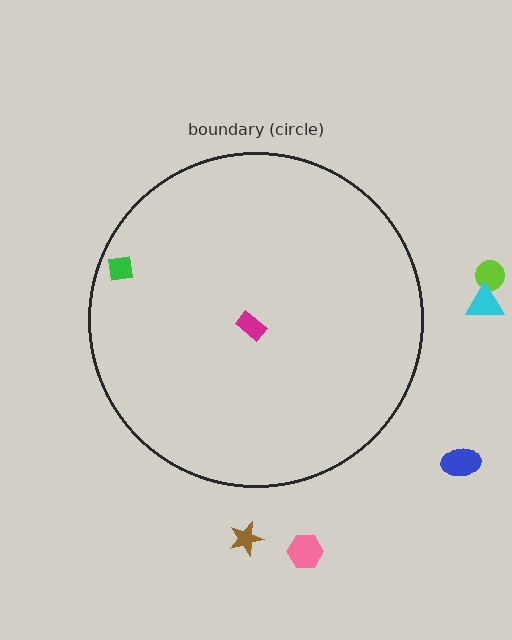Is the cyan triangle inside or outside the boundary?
Outside.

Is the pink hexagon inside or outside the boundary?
Outside.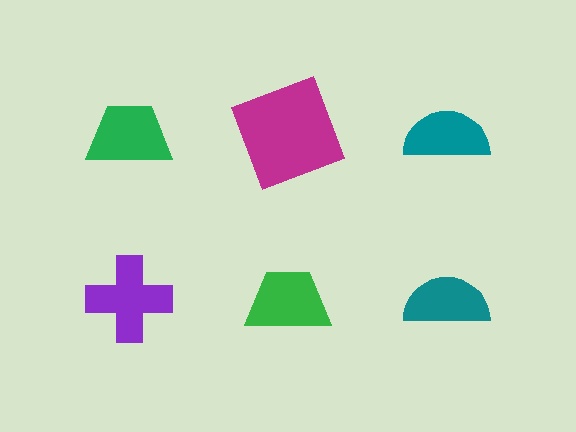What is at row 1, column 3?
A teal semicircle.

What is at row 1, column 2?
A magenta square.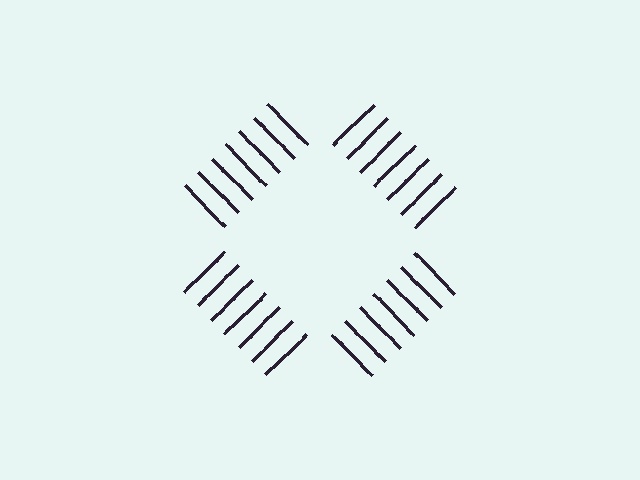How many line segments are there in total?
28 — 7 along each of the 4 edges.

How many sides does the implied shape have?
4 sides — the line-ends trace a square.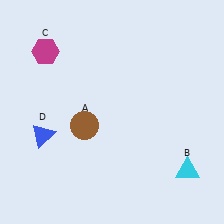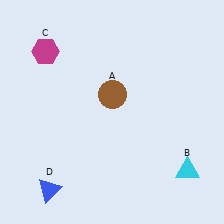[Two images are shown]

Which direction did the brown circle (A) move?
The brown circle (A) moved up.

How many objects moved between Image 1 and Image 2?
2 objects moved between the two images.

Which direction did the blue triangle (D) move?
The blue triangle (D) moved down.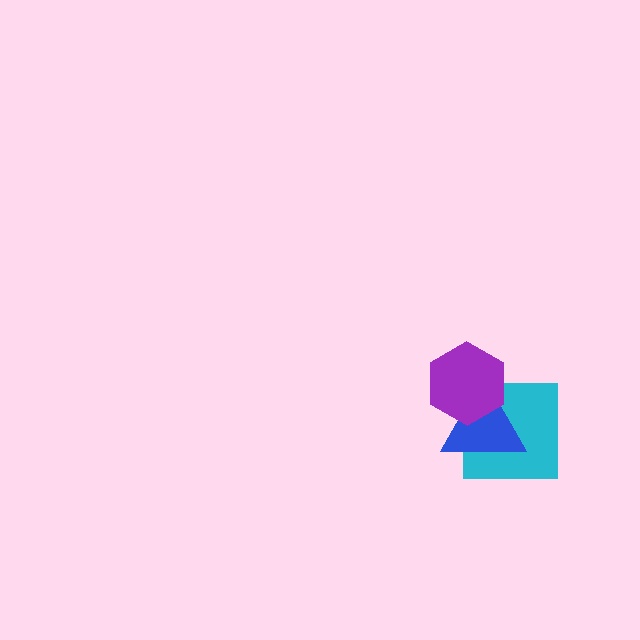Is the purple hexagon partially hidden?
No, no other shape covers it.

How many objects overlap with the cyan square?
2 objects overlap with the cyan square.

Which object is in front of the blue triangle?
The purple hexagon is in front of the blue triangle.